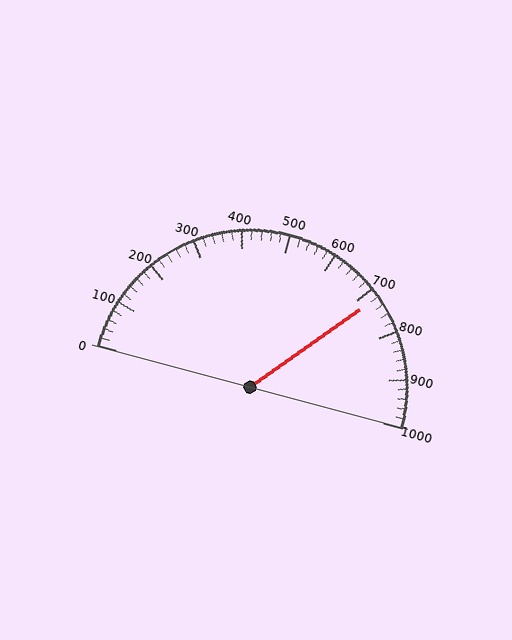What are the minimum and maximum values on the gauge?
The gauge ranges from 0 to 1000.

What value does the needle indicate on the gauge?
The needle indicates approximately 720.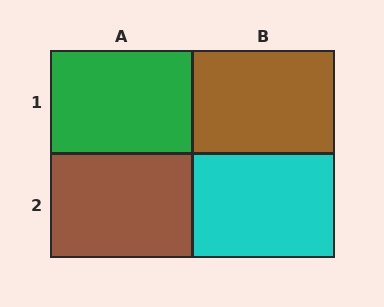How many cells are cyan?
1 cell is cyan.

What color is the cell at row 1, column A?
Green.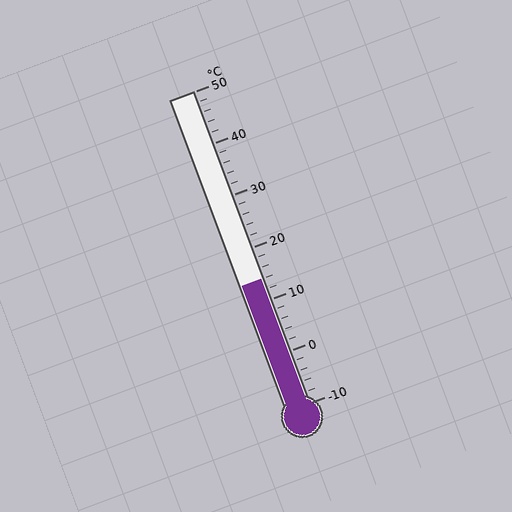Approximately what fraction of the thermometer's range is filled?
The thermometer is filled to approximately 40% of its range.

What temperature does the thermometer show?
The thermometer shows approximately 14°C.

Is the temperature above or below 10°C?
The temperature is above 10°C.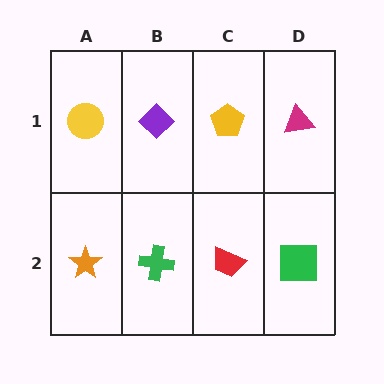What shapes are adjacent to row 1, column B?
A green cross (row 2, column B), a yellow circle (row 1, column A), a yellow pentagon (row 1, column C).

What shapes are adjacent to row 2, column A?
A yellow circle (row 1, column A), a green cross (row 2, column B).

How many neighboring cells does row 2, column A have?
2.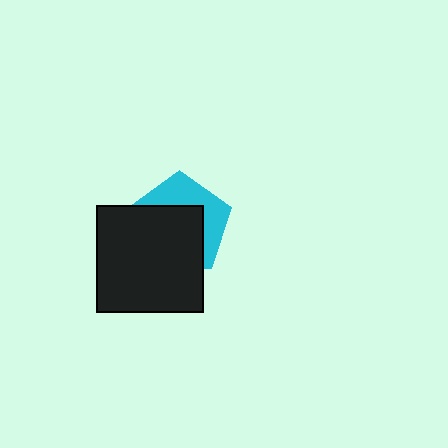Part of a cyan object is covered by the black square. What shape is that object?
It is a pentagon.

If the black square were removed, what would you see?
You would see the complete cyan pentagon.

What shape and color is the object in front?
The object in front is a black square.